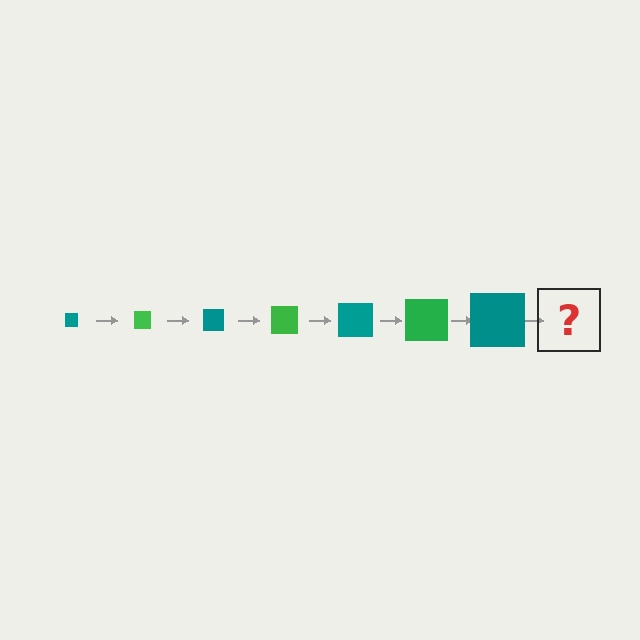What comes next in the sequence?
The next element should be a green square, larger than the previous one.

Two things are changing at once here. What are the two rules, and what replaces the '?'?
The two rules are that the square grows larger each step and the color cycles through teal and green. The '?' should be a green square, larger than the previous one.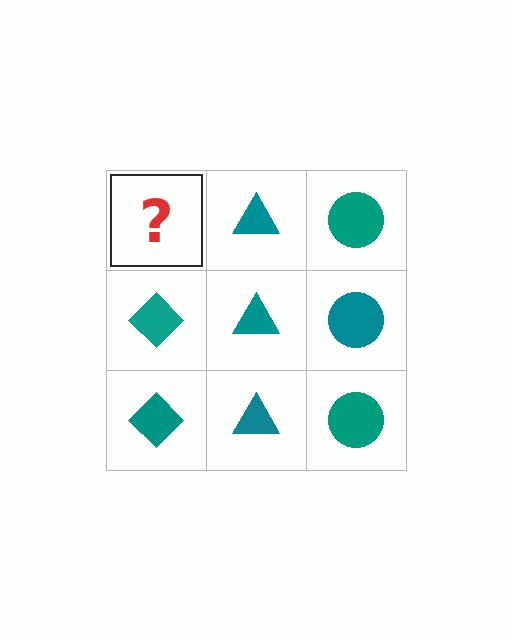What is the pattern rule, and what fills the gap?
The rule is that each column has a consistent shape. The gap should be filled with a teal diamond.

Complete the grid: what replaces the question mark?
The question mark should be replaced with a teal diamond.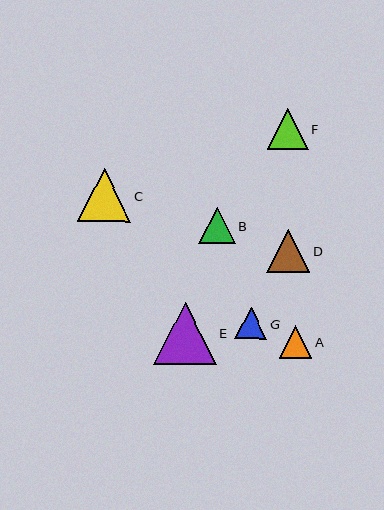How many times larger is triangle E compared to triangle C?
Triangle E is approximately 1.2 times the size of triangle C.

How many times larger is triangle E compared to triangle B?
Triangle E is approximately 1.7 times the size of triangle B.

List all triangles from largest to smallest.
From largest to smallest: E, C, D, F, B, A, G.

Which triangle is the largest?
Triangle E is the largest with a size of approximately 63 pixels.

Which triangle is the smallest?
Triangle G is the smallest with a size of approximately 32 pixels.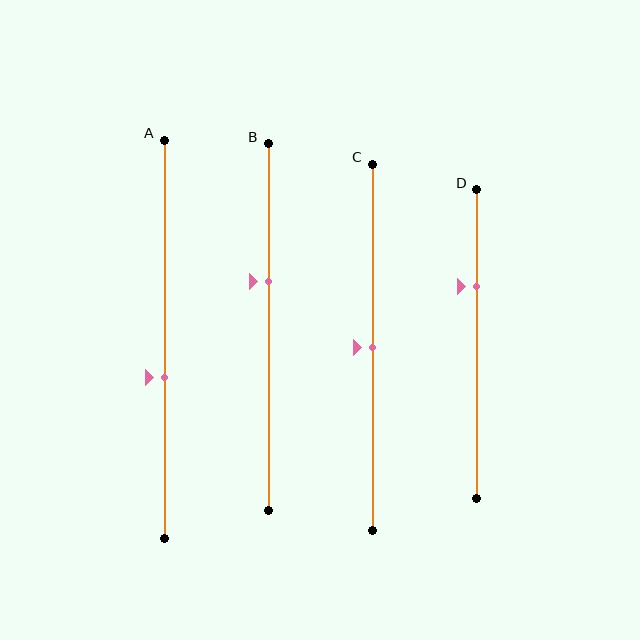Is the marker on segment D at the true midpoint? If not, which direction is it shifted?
No, the marker on segment D is shifted upward by about 19% of the segment length.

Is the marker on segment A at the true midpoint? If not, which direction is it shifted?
No, the marker on segment A is shifted downward by about 10% of the segment length.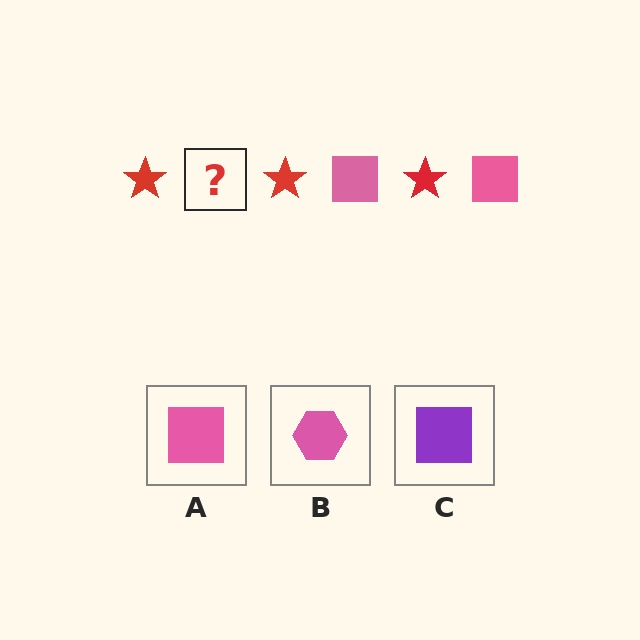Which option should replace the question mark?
Option A.